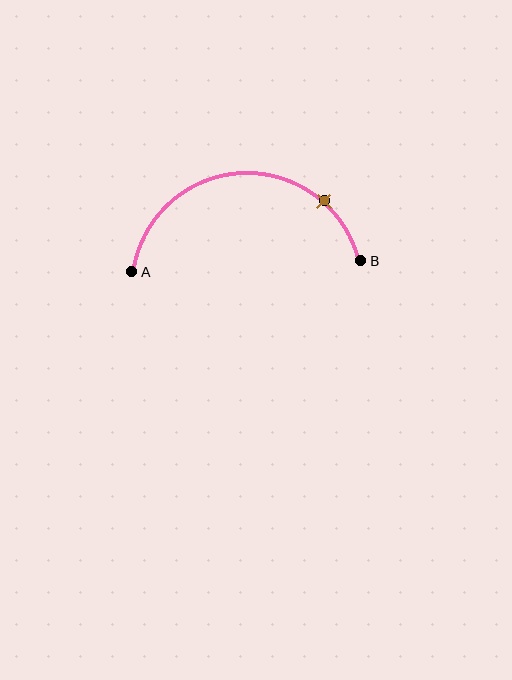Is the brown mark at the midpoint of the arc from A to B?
No. The brown mark lies on the arc but is closer to endpoint B. The arc midpoint would be at the point on the curve equidistant along the arc from both A and B.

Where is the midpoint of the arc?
The arc midpoint is the point on the curve farthest from the straight line joining A and B. It sits above that line.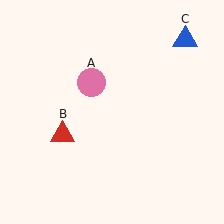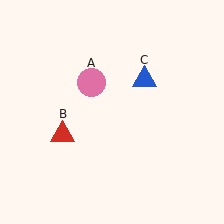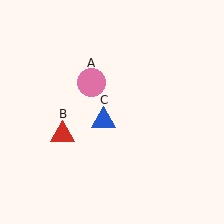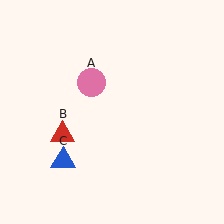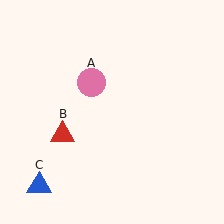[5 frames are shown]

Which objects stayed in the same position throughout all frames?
Pink circle (object A) and red triangle (object B) remained stationary.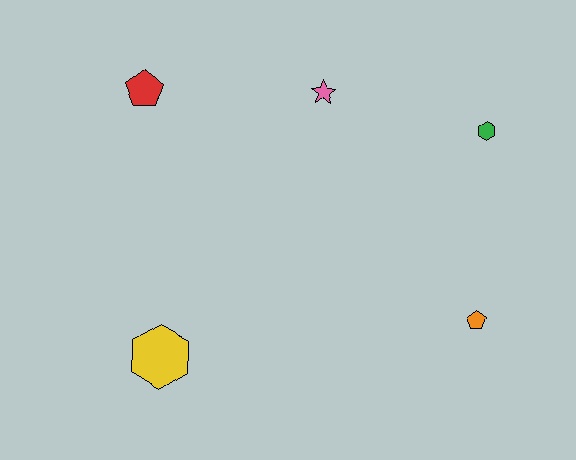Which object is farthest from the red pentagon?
The orange pentagon is farthest from the red pentagon.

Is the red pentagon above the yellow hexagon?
Yes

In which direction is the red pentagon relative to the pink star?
The red pentagon is to the left of the pink star.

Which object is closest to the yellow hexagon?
The red pentagon is closest to the yellow hexagon.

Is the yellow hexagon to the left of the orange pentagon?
Yes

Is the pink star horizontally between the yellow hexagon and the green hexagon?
Yes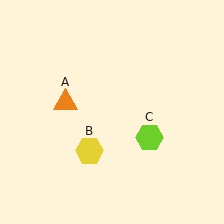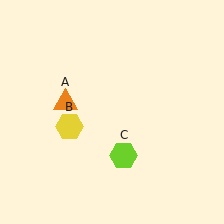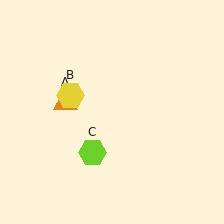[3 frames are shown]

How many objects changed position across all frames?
2 objects changed position: yellow hexagon (object B), lime hexagon (object C).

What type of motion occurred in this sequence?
The yellow hexagon (object B), lime hexagon (object C) rotated clockwise around the center of the scene.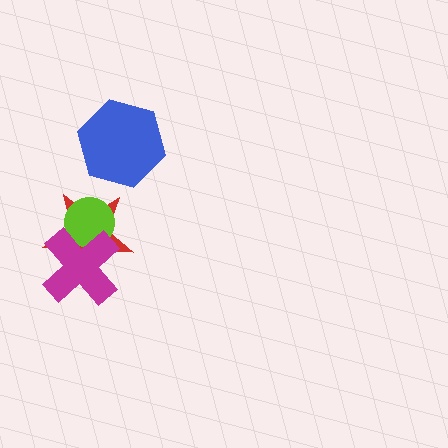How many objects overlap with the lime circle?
2 objects overlap with the lime circle.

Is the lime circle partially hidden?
Yes, it is partially covered by another shape.